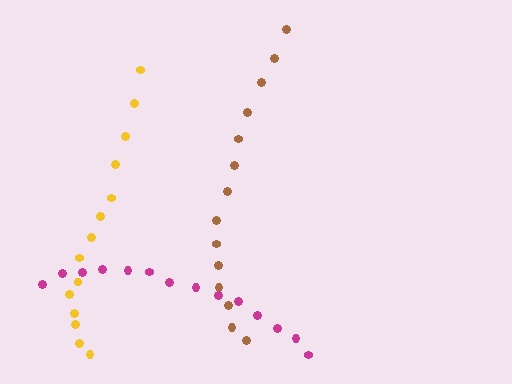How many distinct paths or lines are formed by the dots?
There are 3 distinct paths.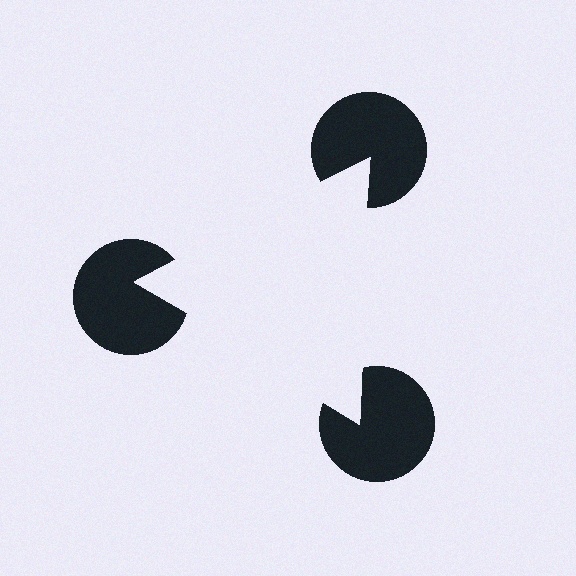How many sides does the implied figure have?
3 sides.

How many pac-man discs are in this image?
There are 3 — one at each vertex of the illusory triangle.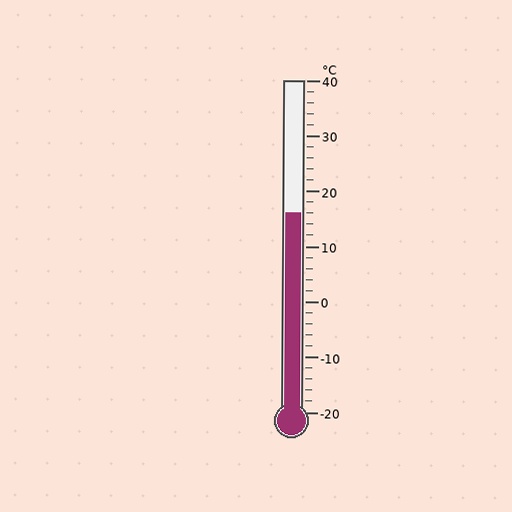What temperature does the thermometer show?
The thermometer shows approximately 16°C.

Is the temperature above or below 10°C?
The temperature is above 10°C.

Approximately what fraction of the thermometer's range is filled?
The thermometer is filled to approximately 60% of its range.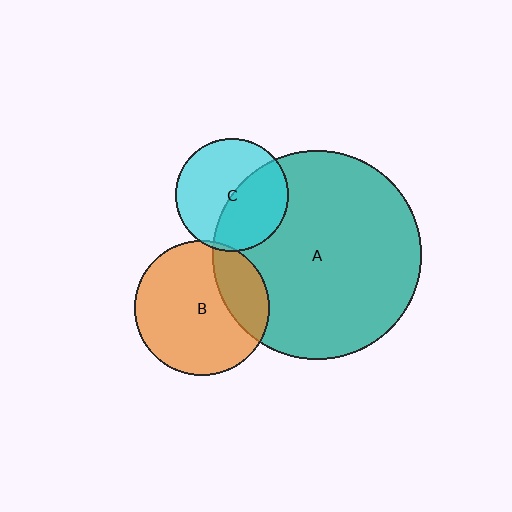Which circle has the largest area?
Circle A (teal).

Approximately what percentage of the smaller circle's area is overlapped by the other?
Approximately 5%.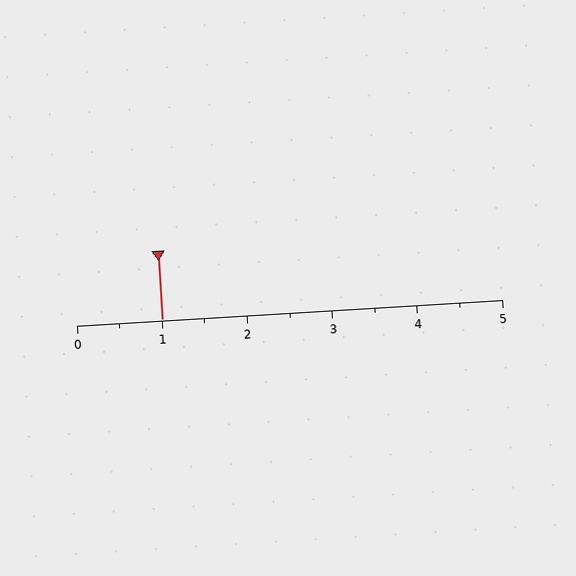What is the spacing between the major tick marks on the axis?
The major ticks are spaced 1 apart.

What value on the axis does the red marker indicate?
The marker indicates approximately 1.